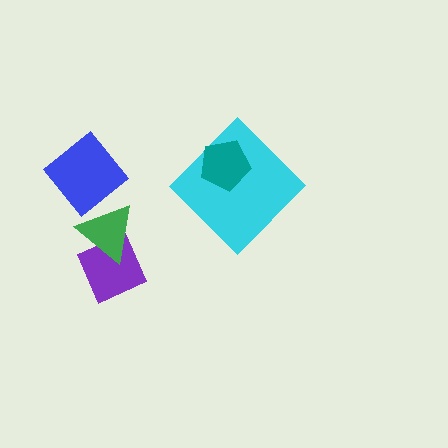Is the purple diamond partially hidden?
Yes, it is partially covered by another shape.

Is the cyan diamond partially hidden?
Yes, it is partially covered by another shape.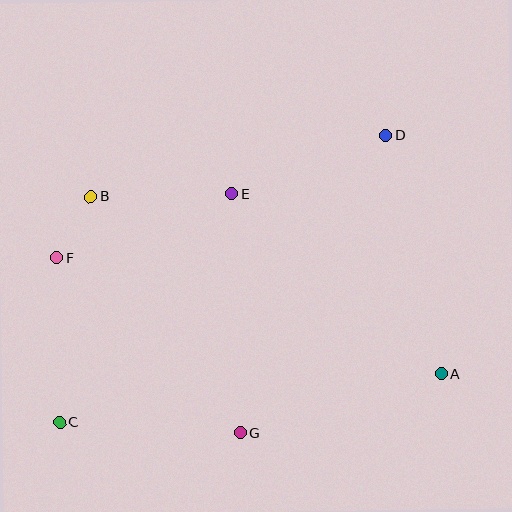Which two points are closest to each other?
Points B and F are closest to each other.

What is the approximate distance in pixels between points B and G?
The distance between B and G is approximately 280 pixels.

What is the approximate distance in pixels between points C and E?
The distance between C and E is approximately 285 pixels.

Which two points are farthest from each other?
Points C and D are farthest from each other.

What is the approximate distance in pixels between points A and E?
The distance between A and E is approximately 275 pixels.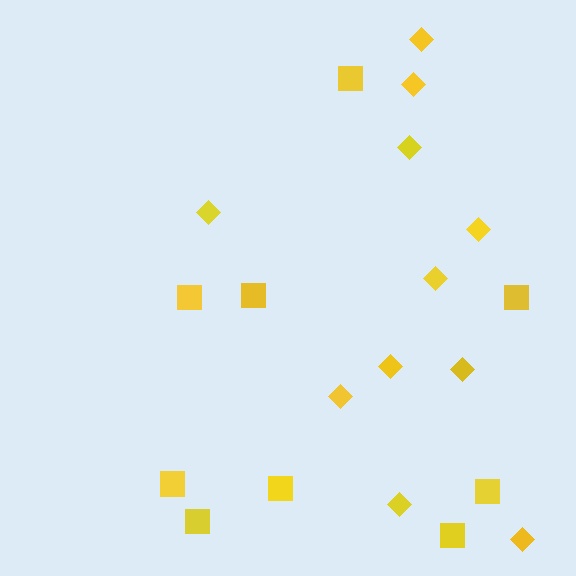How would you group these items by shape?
There are 2 groups: one group of squares (9) and one group of diamonds (11).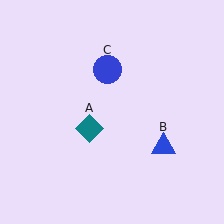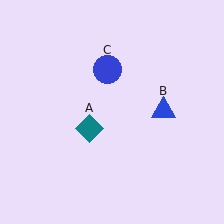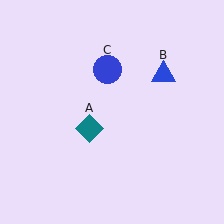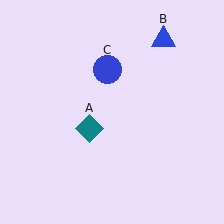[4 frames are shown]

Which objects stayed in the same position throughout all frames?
Teal diamond (object A) and blue circle (object C) remained stationary.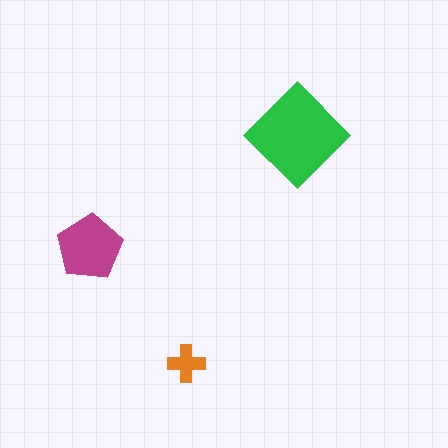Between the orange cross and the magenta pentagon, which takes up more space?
The magenta pentagon.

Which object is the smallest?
The orange cross.